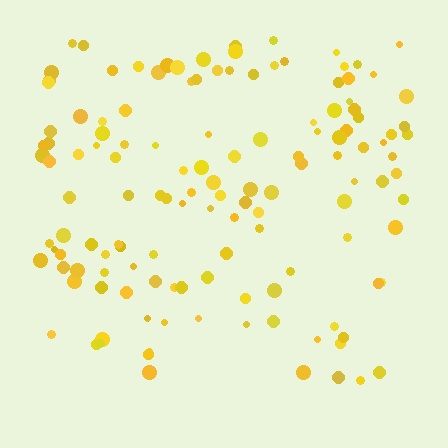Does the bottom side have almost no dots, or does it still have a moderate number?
Still a moderate number, just noticeably fewer than the top.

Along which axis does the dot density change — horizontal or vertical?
Vertical.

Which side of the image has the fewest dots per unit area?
The bottom.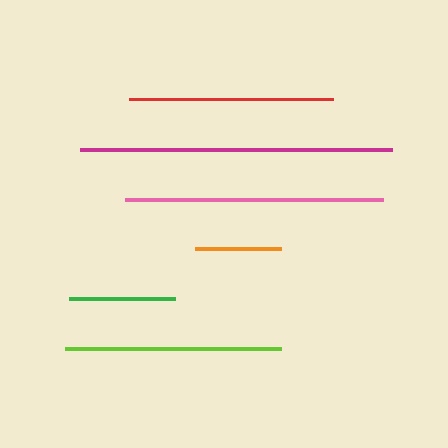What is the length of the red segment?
The red segment is approximately 204 pixels long.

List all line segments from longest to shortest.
From longest to shortest: magenta, pink, lime, red, green, orange.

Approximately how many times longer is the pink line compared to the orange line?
The pink line is approximately 3.0 times the length of the orange line.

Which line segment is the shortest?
The orange line is the shortest at approximately 86 pixels.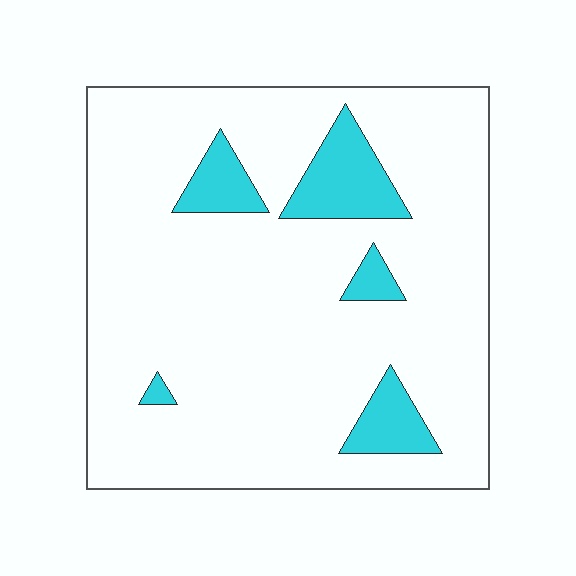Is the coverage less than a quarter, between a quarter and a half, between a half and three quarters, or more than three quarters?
Less than a quarter.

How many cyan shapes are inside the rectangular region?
5.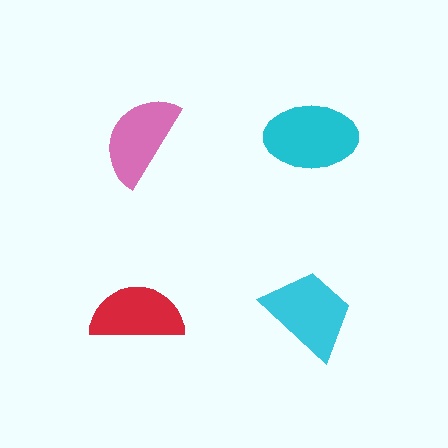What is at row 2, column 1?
A red semicircle.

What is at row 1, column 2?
A cyan ellipse.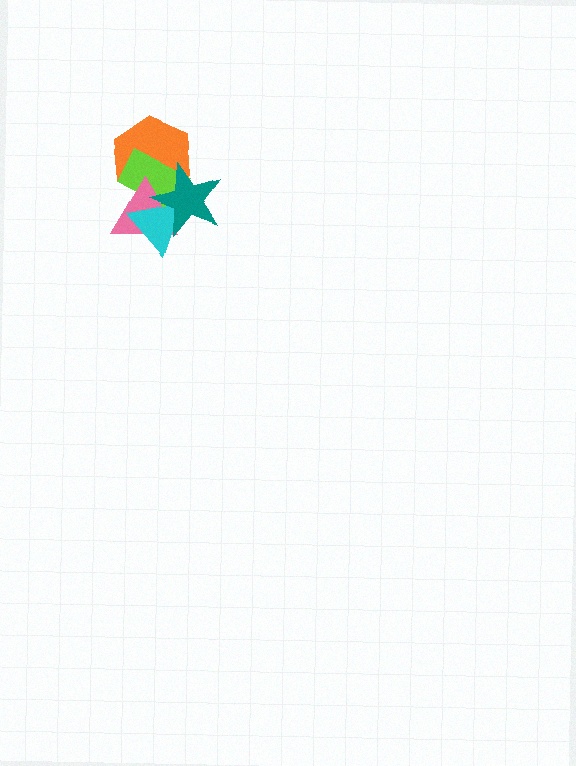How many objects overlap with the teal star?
4 objects overlap with the teal star.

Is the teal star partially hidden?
No, no other shape covers it.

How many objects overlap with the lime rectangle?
4 objects overlap with the lime rectangle.